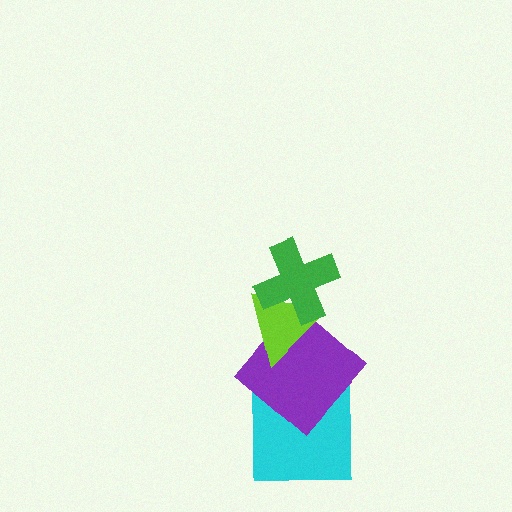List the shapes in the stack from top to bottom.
From top to bottom: the green cross, the lime triangle, the purple diamond, the cyan square.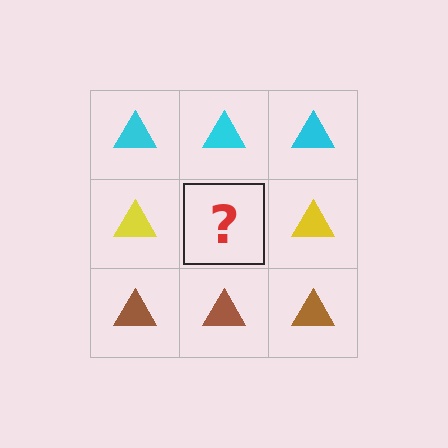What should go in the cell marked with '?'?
The missing cell should contain a yellow triangle.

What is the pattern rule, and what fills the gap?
The rule is that each row has a consistent color. The gap should be filled with a yellow triangle.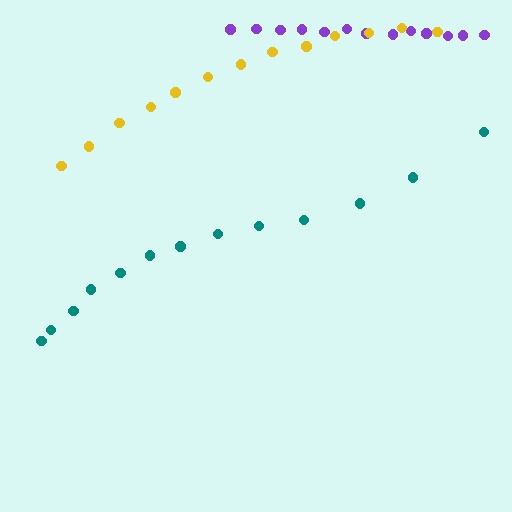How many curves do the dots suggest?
There are 3 distinct paths.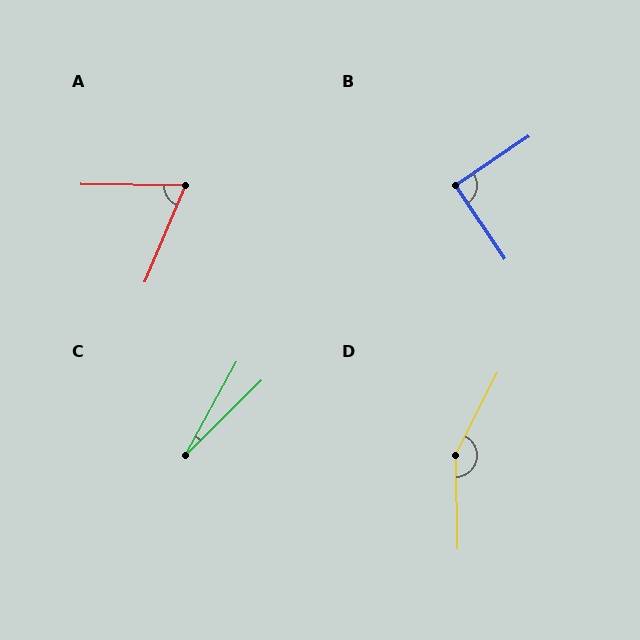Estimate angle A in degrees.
Approximately 68 degrees.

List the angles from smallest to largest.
C (16°), A (68°), B (90°), D (152°).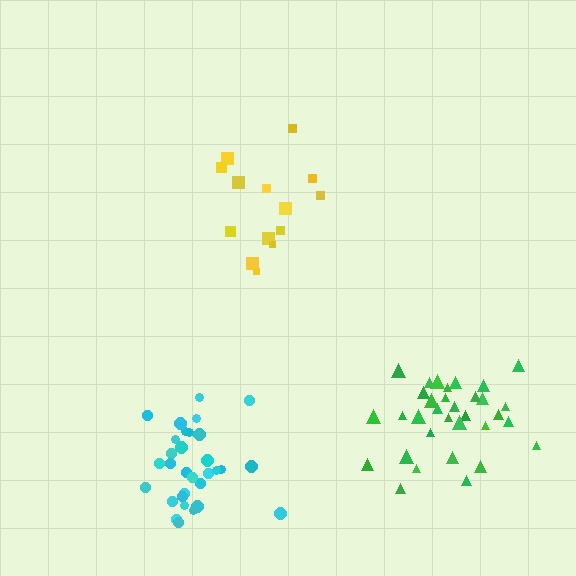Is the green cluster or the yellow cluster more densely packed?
Green.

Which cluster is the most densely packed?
Green.